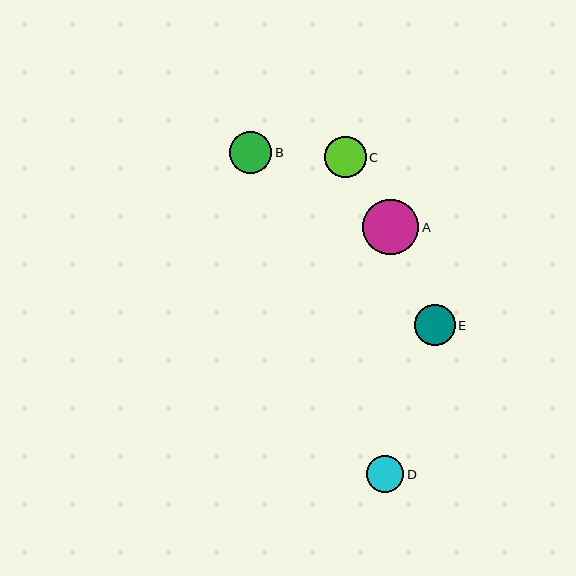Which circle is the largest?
Circle A is the largest with a size of approximately 56 pixels.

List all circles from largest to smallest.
From largest to smallest: A, B, C, E, D.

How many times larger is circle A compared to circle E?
Circle A is approximately 1.4 times the size of circle E.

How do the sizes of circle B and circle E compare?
Circle B and circle E are approximately the same size.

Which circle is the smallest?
Circle D is the smallest with a size of approximately 37 pixels.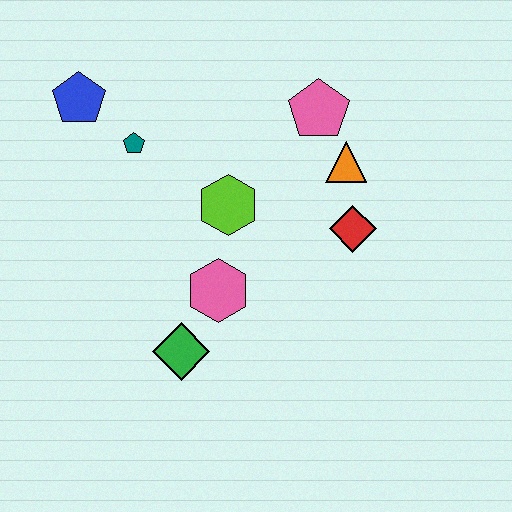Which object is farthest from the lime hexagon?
The blue pentagon is farthest from the lime hexagon.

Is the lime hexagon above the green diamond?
Yes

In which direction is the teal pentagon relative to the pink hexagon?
The teal pentagon is above the pink hexagon.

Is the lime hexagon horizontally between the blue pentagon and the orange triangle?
Yes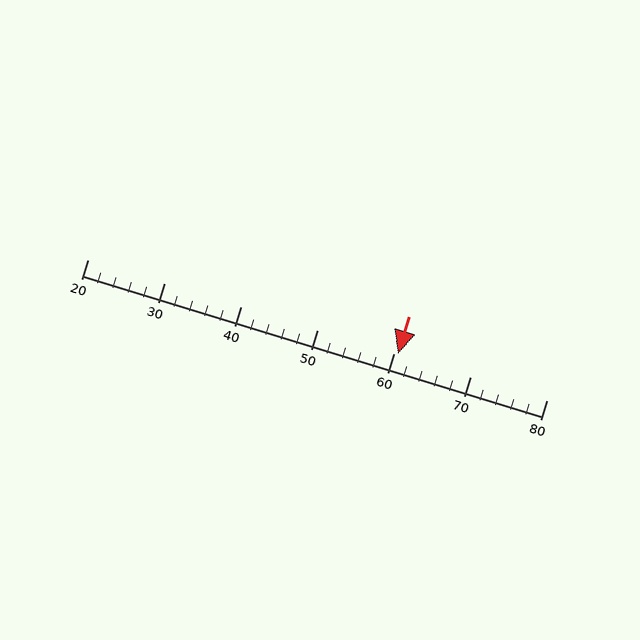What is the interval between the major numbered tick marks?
The major tick marks are spaced 10 units apart.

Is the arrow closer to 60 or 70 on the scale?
The arrow is closer to 60.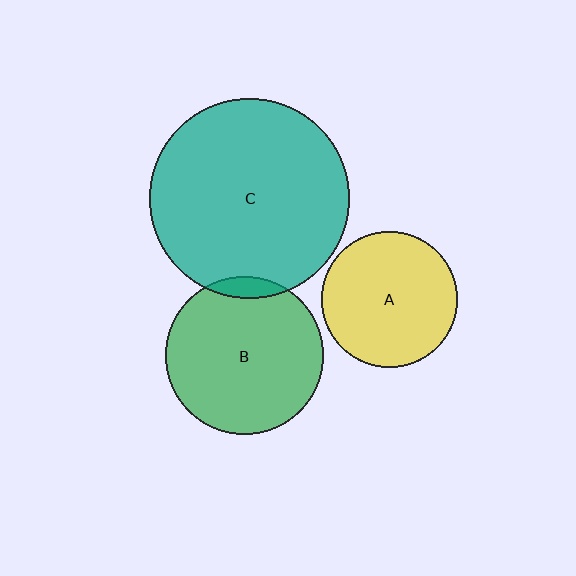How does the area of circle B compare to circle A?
Approximately 1.4 times.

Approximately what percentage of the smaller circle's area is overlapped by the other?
Approximately 5%.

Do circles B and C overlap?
Yes.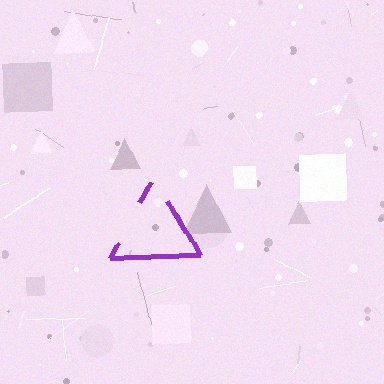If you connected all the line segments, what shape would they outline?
They would outline a triangle.